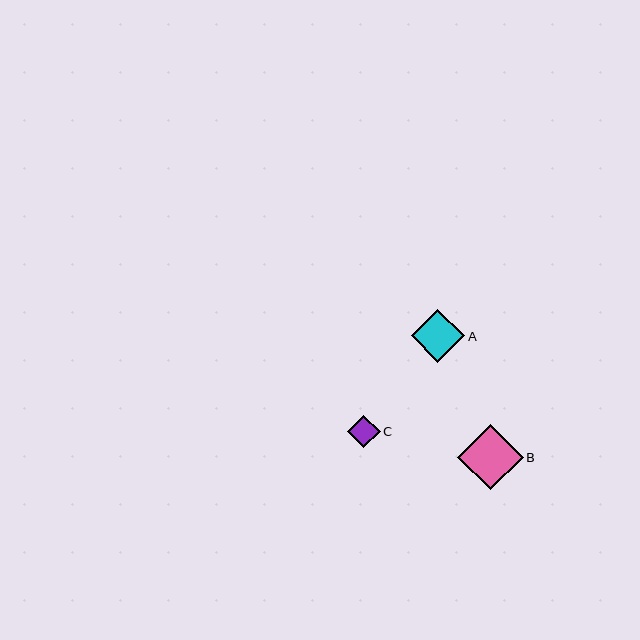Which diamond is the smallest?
Diamond C is the smallest with a size of approximately 32 pixels.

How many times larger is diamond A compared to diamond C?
Diamond A is approximately 1.7 times the size of diamond C.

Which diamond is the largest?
Diamond B is the largest with a size of approximately 66 pixels.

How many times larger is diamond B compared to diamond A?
Diamond B is approximately 1.2 times the size of diamond A.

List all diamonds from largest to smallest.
From largest to smallest: B, A, C.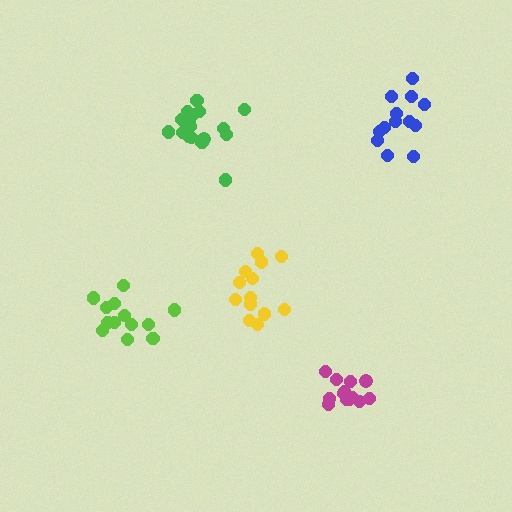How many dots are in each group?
Group 1: 18 dots, Group 2: 13 dots, Group 3: 13 dots, Group 4: 13 dots, Group 5: 13 dots (70 total).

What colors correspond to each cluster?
The clusters are colored: green, yellow, blue, lime, magenta.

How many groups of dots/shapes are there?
There are 5 groups.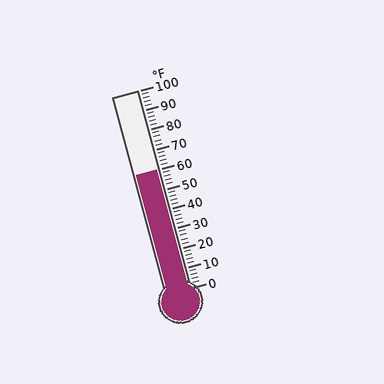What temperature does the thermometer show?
The thermometer shows approximately 60°F.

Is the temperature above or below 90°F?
The temperature is below 90°F.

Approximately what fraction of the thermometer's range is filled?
The thermometer is filled to approximately 60% of its range.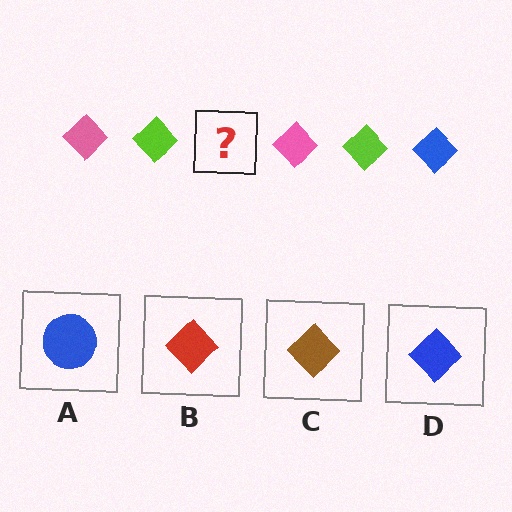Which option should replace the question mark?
Option D.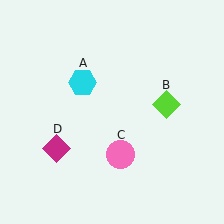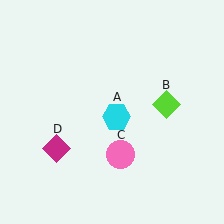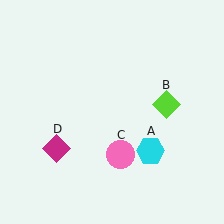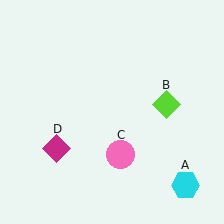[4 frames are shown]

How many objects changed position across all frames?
1 object changed position: cyan hexagon (object A).